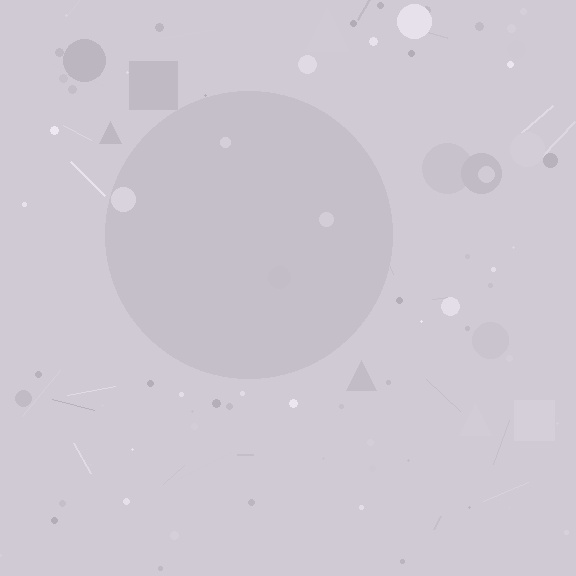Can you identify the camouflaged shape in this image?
The camouflaged shape is a circle.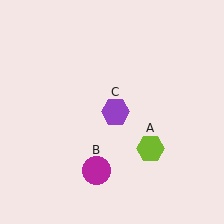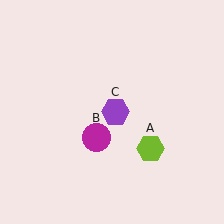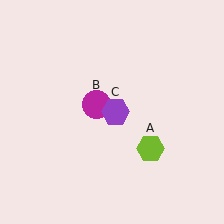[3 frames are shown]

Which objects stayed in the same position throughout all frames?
Lime hexagon (object A) and purple hexagon (object C) remained stationary.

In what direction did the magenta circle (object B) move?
The magenta circle (object B) moved up.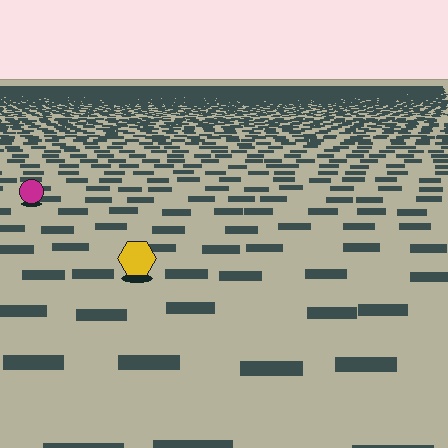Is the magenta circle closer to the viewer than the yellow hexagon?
No. The yellow hexagon is closer — you can tell from the texture gradient: the ground texture is coarser near it.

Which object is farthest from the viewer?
The magenta circle is farthest from the viewer. It appears smaller and the ground texture around it is denser.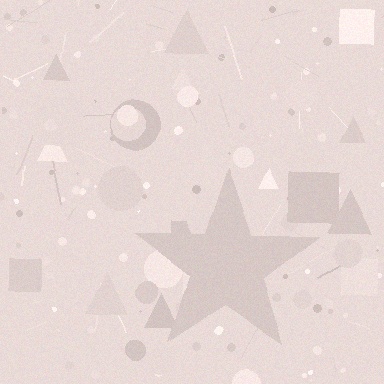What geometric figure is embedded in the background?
A star is embedded in the background.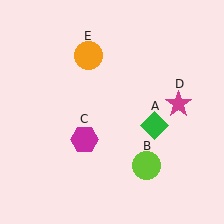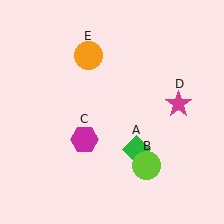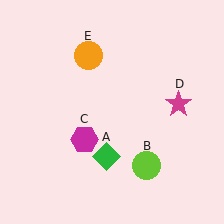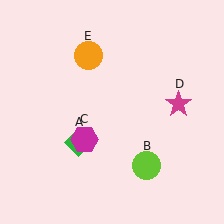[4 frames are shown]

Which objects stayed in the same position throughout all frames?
Lime circle (object B) and magenta hexagon (object C) and magenta star (object D) and orange circle (object E) remained stationary.